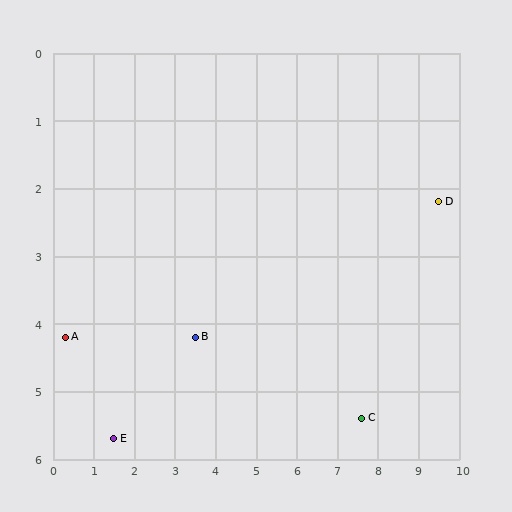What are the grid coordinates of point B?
Point B is at approximately (3.5, 4.2).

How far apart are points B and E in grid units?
Points B and E are about 2.5 grid units apart.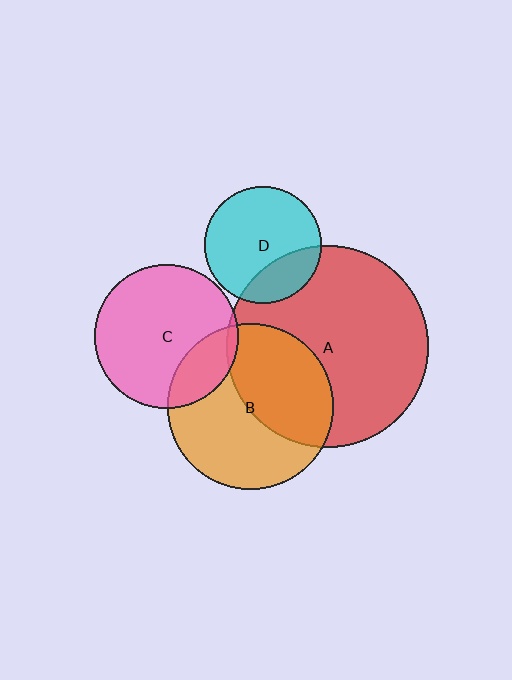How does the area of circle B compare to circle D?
Approximately 2.0 times.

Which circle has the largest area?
Circle A (red).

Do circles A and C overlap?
Yes.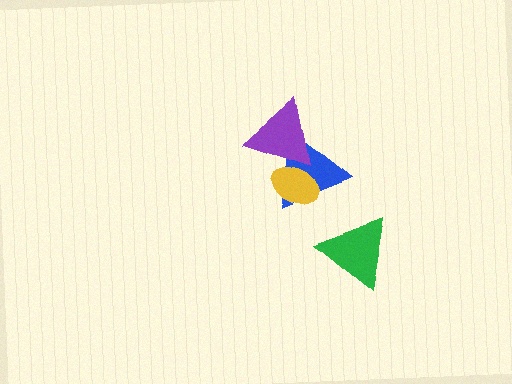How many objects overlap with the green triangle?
0 objects overlap with the green triangle.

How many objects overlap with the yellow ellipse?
2 objects overlap with the yellow ellipse.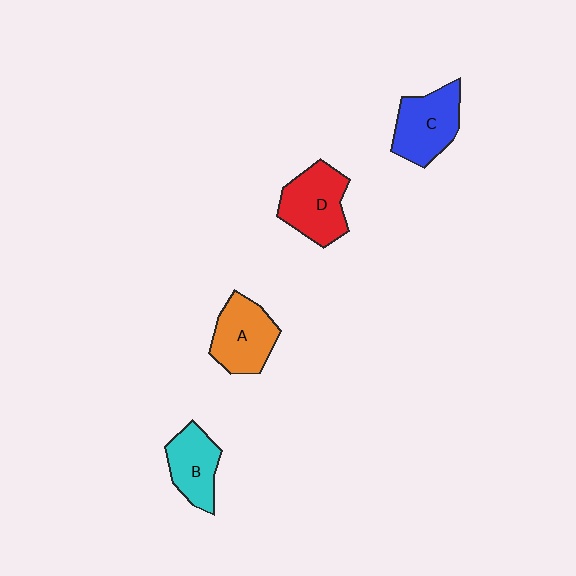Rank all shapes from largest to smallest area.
From largest to smallest: D (red), C (blue), A (orange), B (cyan).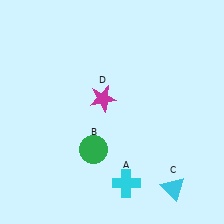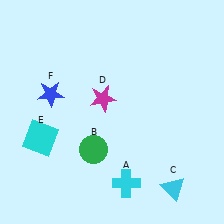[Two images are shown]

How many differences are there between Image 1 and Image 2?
There are 2 differences between the two images.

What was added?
A cyan square (E), a blue star (F) were added in Image 2.